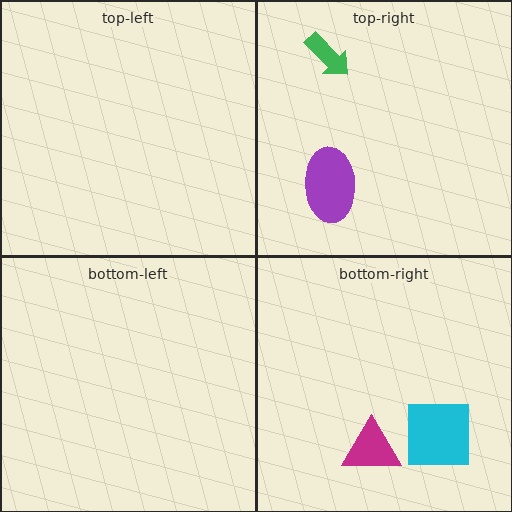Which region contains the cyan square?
The bottom-right region.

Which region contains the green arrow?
The top-right region.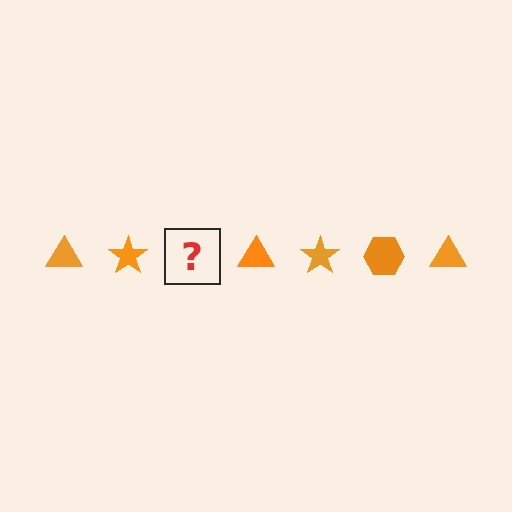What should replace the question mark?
The question mark should be replaced with an orange hexagon.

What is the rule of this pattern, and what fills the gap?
The rule is that the pattern cycles through triangle, star, hexagon shapes in orange. The gap should be filled with an orange hexagon.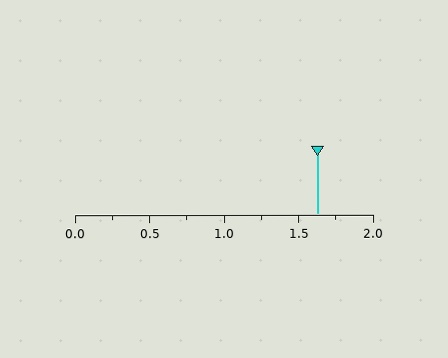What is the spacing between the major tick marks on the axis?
The major ticks are spaced 0.5 apart.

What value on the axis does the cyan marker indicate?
The marker indicates approximately 1.62.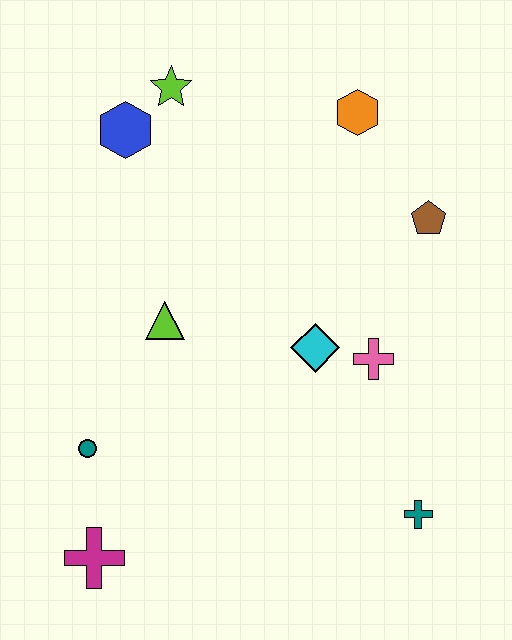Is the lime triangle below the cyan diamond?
No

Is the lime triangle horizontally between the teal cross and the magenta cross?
Yes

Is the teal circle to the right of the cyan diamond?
No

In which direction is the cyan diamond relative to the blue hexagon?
The cyan diamond is below the blue hexagon.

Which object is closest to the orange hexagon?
The brown pentagon is closest to the orange hexagon.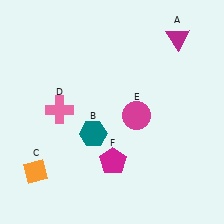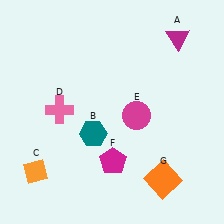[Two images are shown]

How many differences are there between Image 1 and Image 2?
There is 1 difference between the two images.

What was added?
An orange square (G) was added in Image 2.